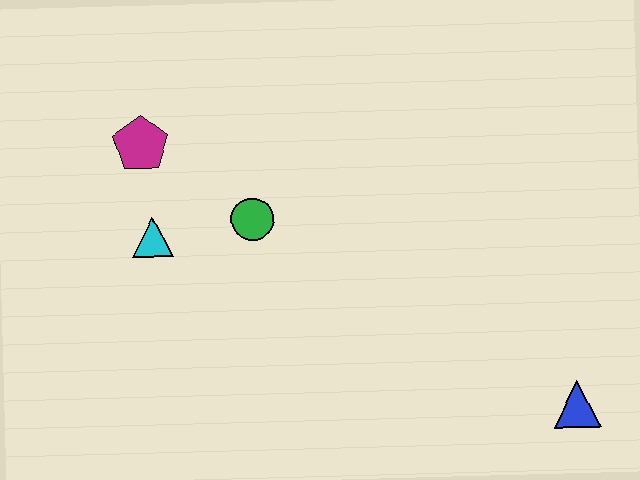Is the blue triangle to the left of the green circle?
No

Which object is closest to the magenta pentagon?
The cyan triangle is closest to the magenta pentagon.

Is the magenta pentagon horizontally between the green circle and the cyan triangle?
No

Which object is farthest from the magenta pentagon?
The blue triangle is farthest from the magenta pentagon.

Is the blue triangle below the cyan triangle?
Yes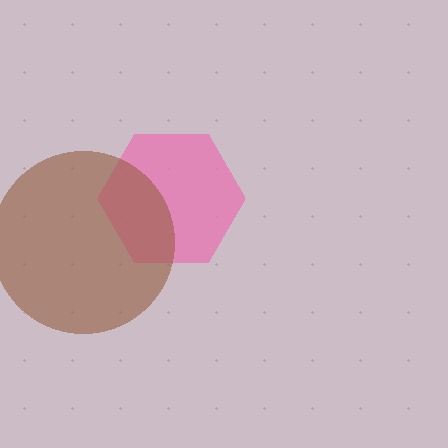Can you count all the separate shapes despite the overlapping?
Yes, there are 2 separate shapes.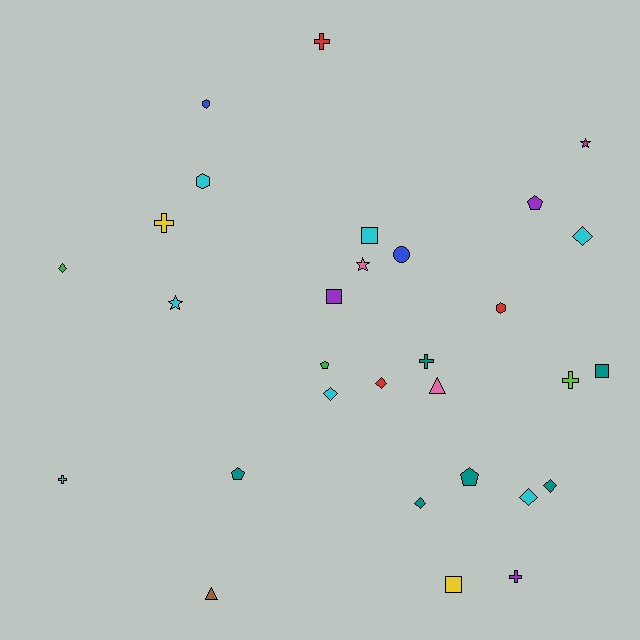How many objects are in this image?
There are 30 objects.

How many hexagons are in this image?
There are 3 hexagons.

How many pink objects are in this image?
There are 2 pink objects.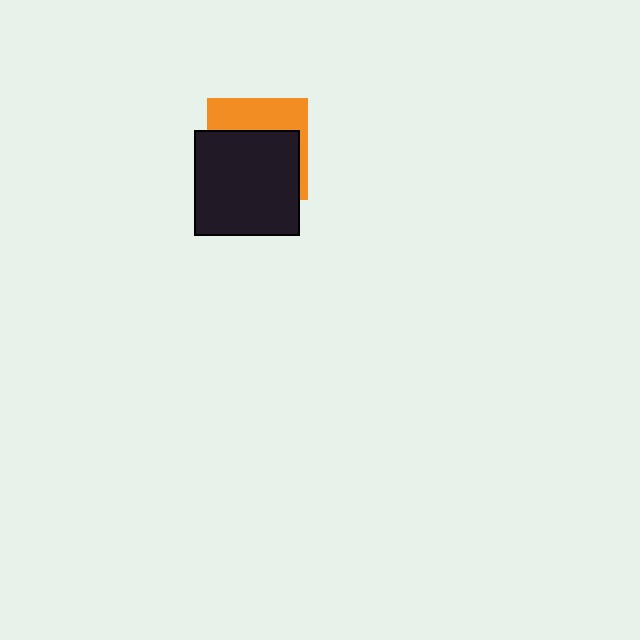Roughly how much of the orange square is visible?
A small part of it is visible (roughly 37%).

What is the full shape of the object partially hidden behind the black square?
The partially hidden object is an orange square.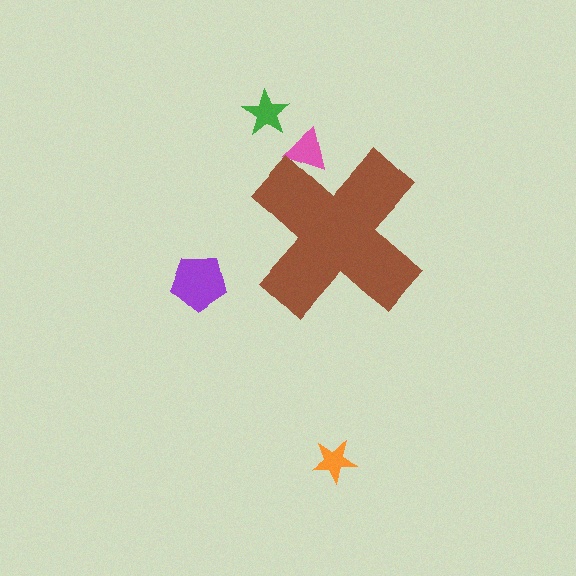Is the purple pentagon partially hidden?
No, the purple pentagon is fully visible.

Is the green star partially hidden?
No, the green star is fully visible.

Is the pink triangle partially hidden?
Yes, the pink triangle is partially hidden behind the brown cross.